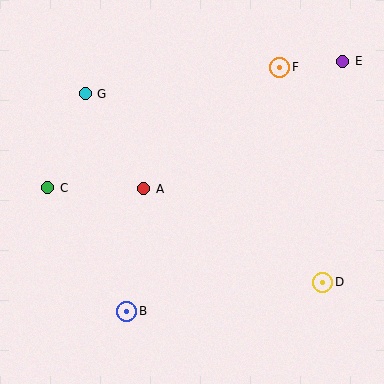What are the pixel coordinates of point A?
Point A is at (144, 189).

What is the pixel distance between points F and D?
The distance between F and D is 219 pixels.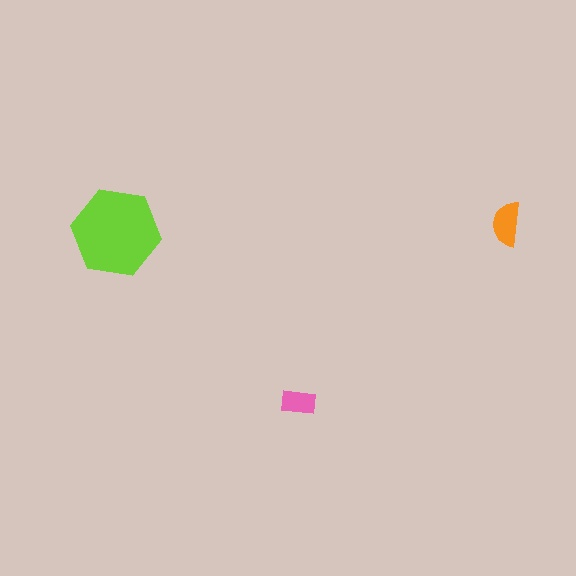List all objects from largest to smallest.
The lime hexagon, the orange semicircle, the pink rectangle.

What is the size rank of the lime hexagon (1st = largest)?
1st.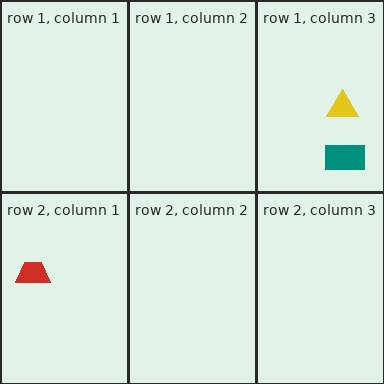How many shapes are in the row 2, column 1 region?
1.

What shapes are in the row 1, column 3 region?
The yellow triangle, the teal rectangle.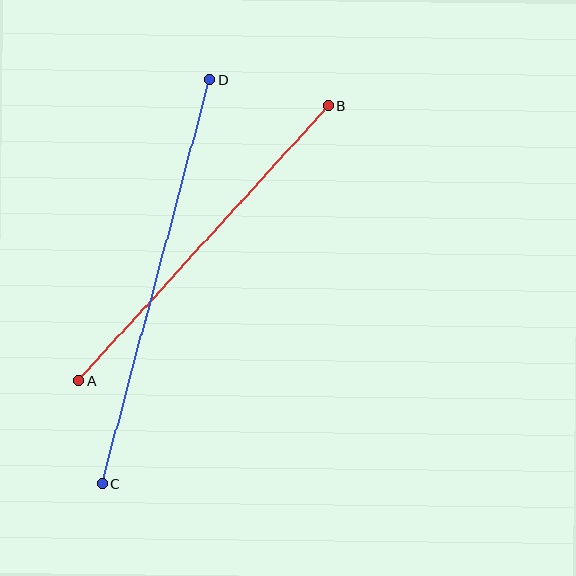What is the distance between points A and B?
The distance is approximately 371 pixels.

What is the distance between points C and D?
The distance is approximately 418 pixels.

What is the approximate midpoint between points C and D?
The midpoint is at approximately (156, 282) pixels.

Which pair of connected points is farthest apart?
Points C and D are farthest apart.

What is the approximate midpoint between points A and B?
The midpoint is at approximately (203, 243) pixels.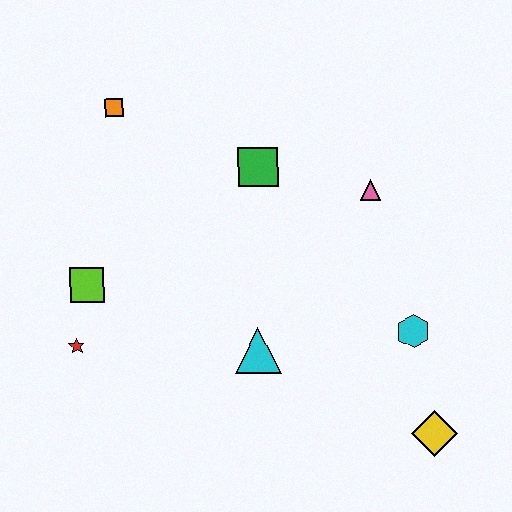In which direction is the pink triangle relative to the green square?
The pink triangle is to the right of the green square.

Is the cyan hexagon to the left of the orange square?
No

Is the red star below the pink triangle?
Yes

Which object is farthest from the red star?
The yellow diamond is farthest from the red star.